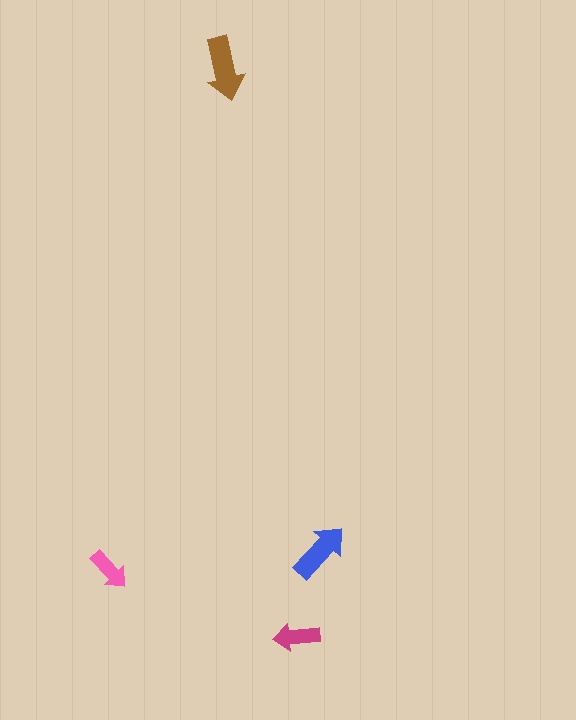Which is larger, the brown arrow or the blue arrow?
The brown one.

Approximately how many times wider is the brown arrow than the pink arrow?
About 1.5 times wider.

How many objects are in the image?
There are 4 objects in the image.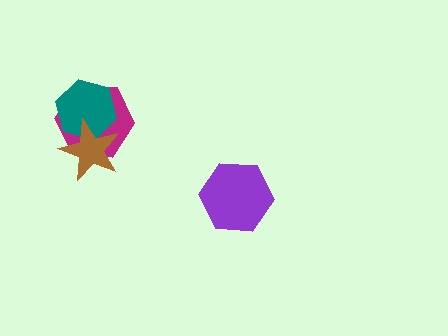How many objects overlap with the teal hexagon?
2 objects overlap with the teal hexagon.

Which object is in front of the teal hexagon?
The brown star is in front of the teal hexagon.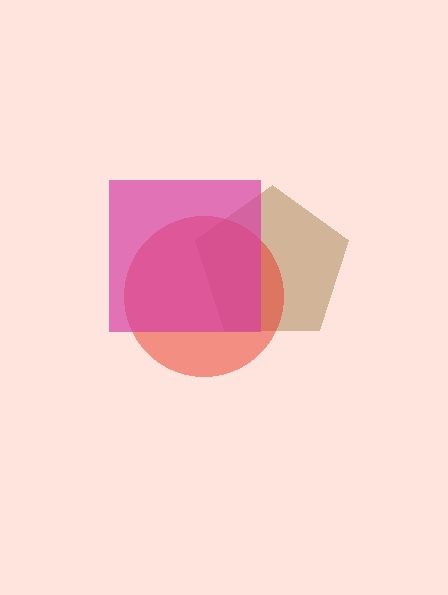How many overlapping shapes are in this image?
There are 3 overlapping shapes in the image.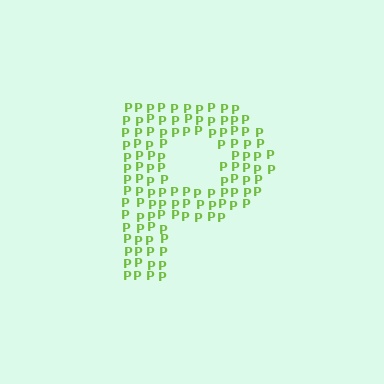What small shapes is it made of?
It is made of small letter P's.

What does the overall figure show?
The overall figure shows the letter P.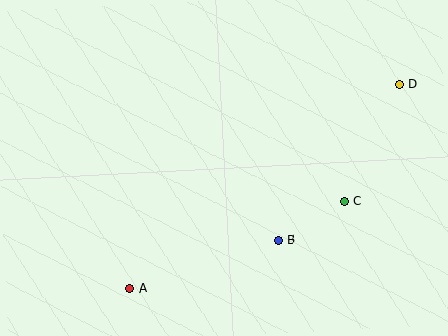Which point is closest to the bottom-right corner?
Point C is closest to the bottom-right corner.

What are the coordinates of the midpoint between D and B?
The midpoint between D and B is at (339, 162).